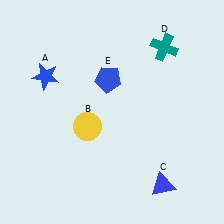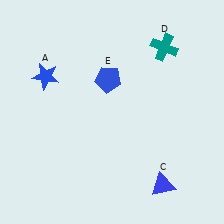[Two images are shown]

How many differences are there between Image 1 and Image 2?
There is 1 difference between the two images.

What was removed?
The yellow circle (B) was removed in Image 2.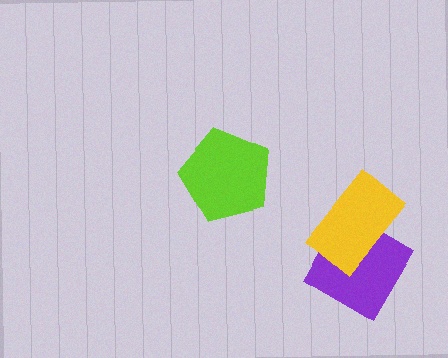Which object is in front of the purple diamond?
The yellow rectangle is in front of the purple diamond.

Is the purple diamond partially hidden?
Yes, it is partially covered by another shape.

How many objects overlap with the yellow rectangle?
1 object overlaps with the yellow rectangle.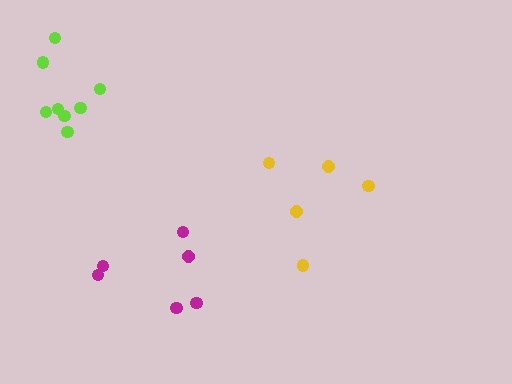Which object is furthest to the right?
The yellow cluster is rightmost.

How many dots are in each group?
Group 1: 5 dots, Group 2: 6 dots, Group 3: 8 dots (19 total).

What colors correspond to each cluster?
The clusters are colored: yellow, magenta, lime.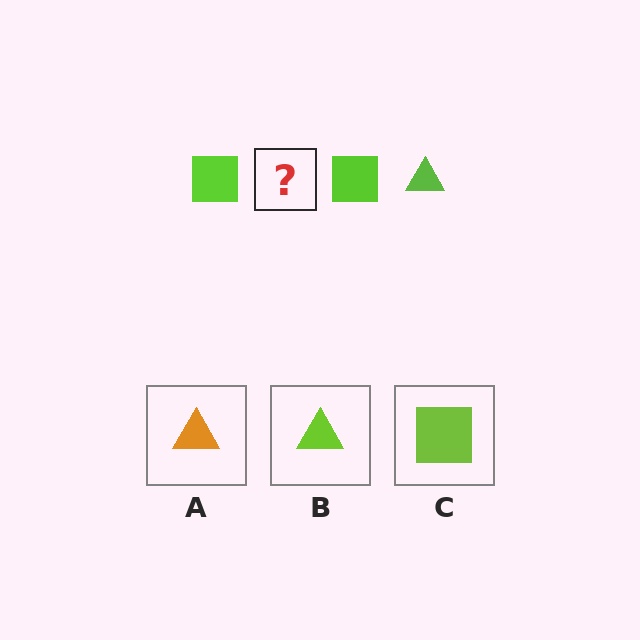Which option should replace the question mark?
Option B.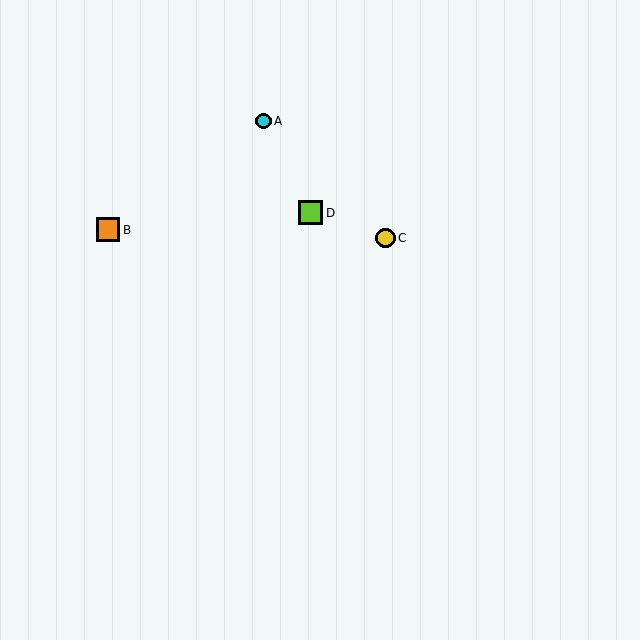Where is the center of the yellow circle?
The center of the yellow circle is at (385, 238).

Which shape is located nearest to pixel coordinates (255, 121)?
The cyan circle (labeled A) at (263, 121) is nearest to that location.